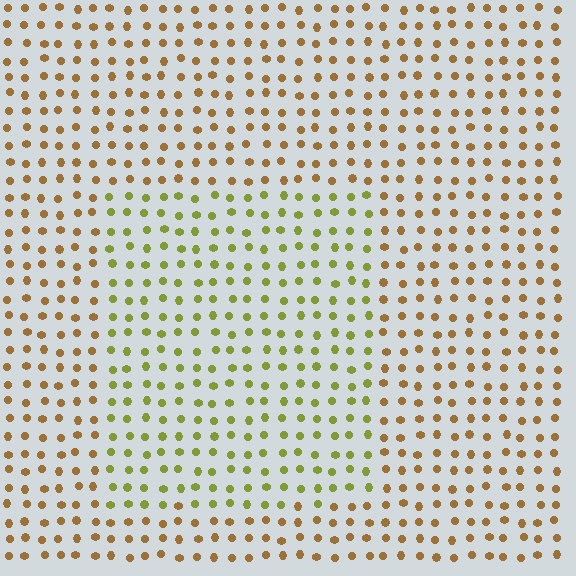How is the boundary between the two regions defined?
The boundary is defined purely by a slight shift in hue (about 40 degrees). Spacing, size, and orientation are identical on both sides.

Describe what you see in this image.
The image is filled with small brown elements in a uniform arrangement. A rectangle-shaped region is visible where the elements are tinted to a slightly different hue, forming a subtle color boundary.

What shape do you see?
I see a rectangle.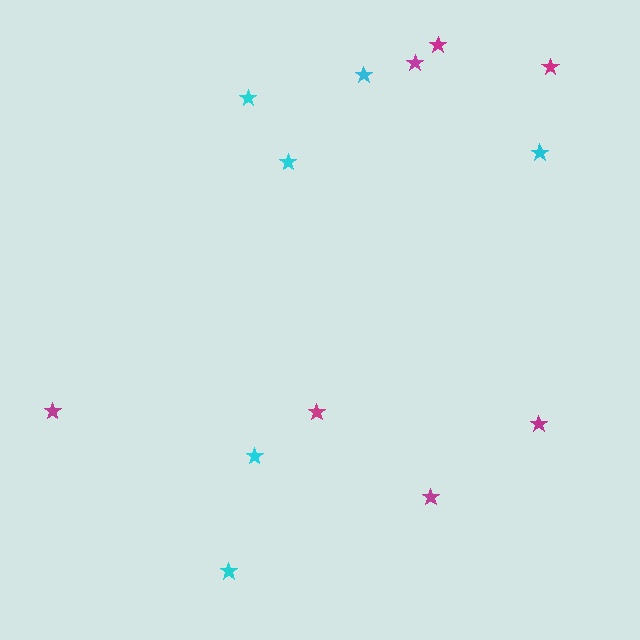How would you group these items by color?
There are 2 groups: one group of magenta stars (7) and one group of cyan stars (6).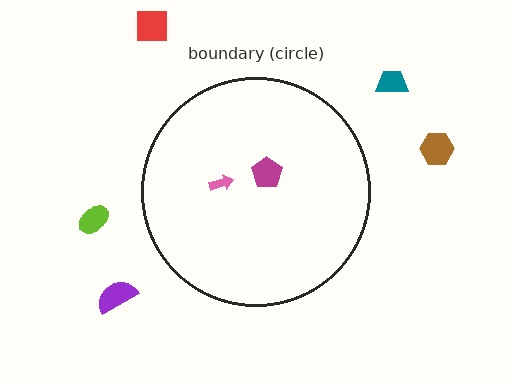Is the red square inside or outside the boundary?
Outside.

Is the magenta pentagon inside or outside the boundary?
Inside.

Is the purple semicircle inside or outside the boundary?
Outside.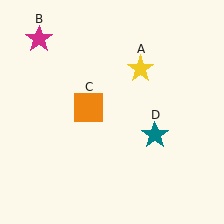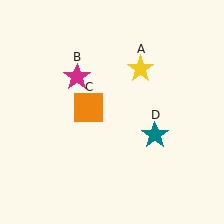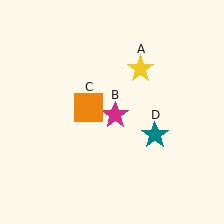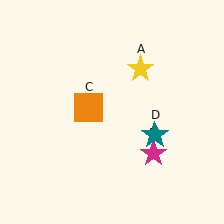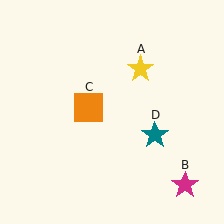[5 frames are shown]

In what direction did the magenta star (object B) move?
The magenta star (object B) moved down and to the right.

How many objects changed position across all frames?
1 object changed position: magenta star (object B).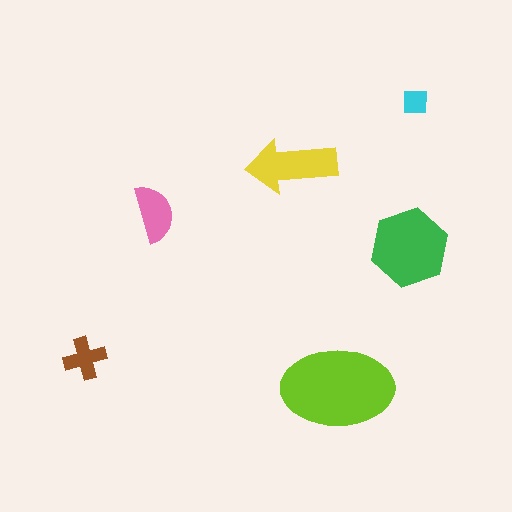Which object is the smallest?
The cyan square.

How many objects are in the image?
There are 6 objects in the image.